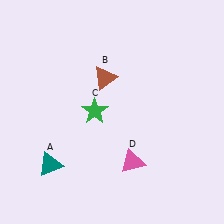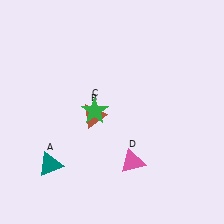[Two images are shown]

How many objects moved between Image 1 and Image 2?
1 object moved between the two images.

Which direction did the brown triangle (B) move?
The brown triangle (B) moved down.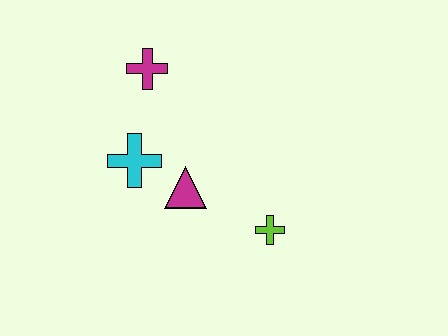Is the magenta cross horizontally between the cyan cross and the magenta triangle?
Yes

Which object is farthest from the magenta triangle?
The magenta cross is farthest from the magenta triangle.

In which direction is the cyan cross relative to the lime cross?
The cyan cross is to the left of the lime cross.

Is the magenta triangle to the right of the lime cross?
No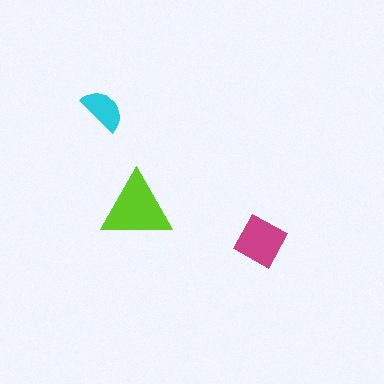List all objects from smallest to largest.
The cyan semicircle, the magenta diamond, the lime triangle.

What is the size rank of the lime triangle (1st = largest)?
1st.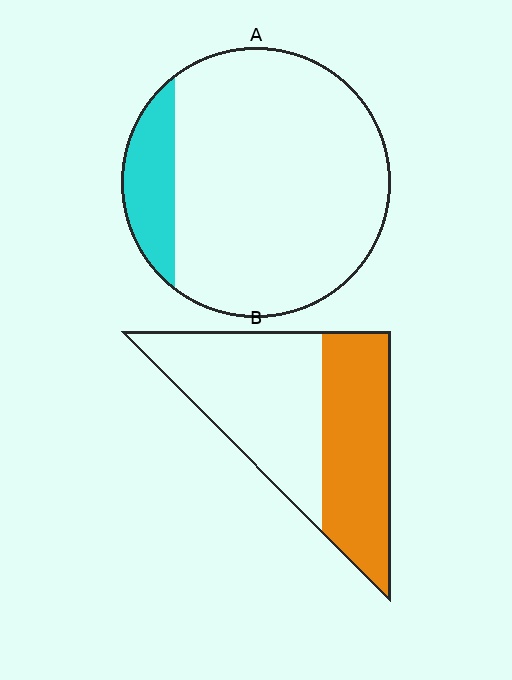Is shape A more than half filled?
No.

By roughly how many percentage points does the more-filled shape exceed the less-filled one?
By roughly 30 percentage points (B over A).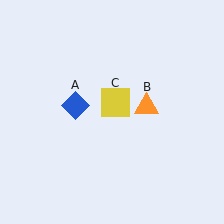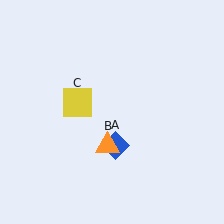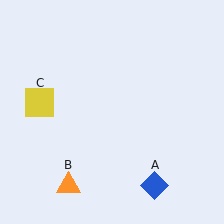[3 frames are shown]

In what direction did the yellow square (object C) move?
The yellow square (object C) moved left.